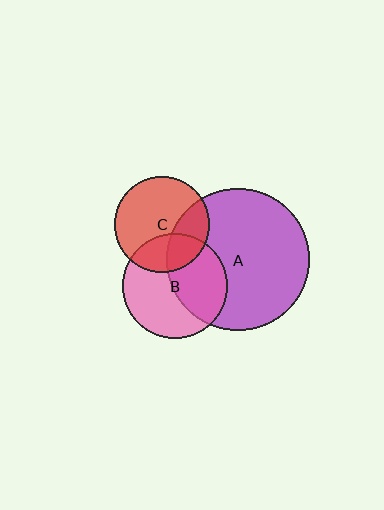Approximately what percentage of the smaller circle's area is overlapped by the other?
Approximately 30%.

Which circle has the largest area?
Circle A (purple).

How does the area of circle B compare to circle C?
Approximately 1.2 times.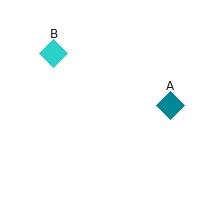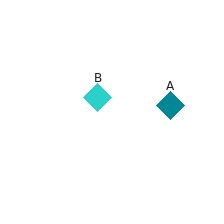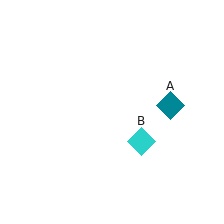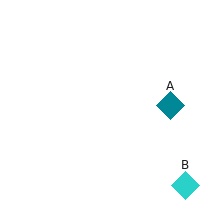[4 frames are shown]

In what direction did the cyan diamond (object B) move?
The cyan diamond (object B) moved down and to the right.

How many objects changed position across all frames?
1 object changed position: cyan diamond (object B).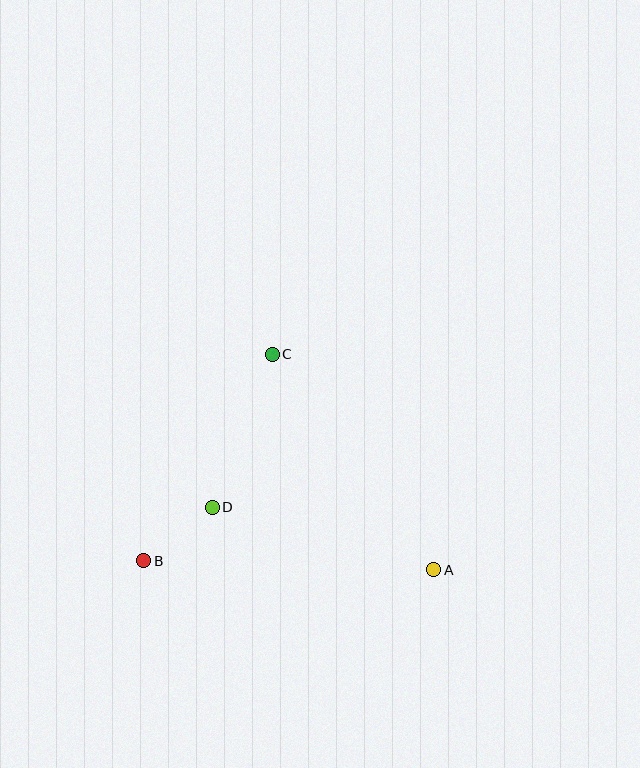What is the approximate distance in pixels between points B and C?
The distance between B and C is approximately 243 pixels.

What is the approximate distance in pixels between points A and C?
The distance between A and C is approximately 269 pixels.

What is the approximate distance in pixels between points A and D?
The distance between A and D is approximately 230 pixels.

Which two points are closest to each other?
Points B and D are closest to each other.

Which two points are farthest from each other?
Points A and B are farthest from each other.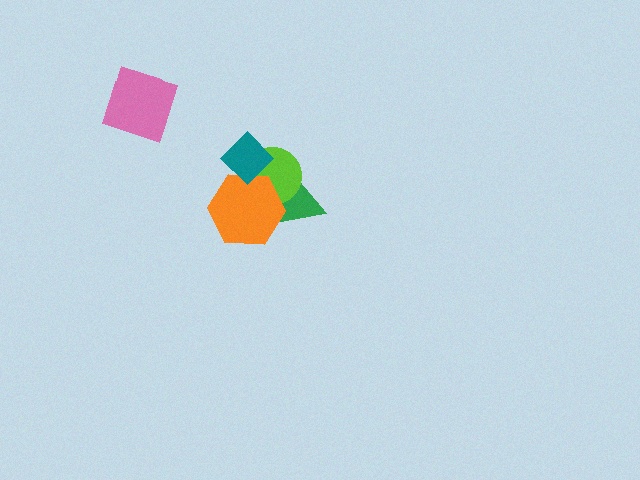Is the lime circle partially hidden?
Yes, it is partially covered by another shape.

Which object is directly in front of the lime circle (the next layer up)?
The orange hexagon is directly in front of the lime circle.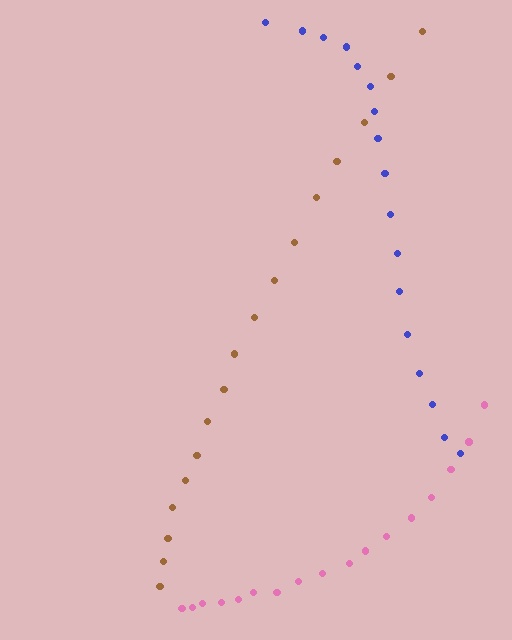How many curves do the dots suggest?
There are 3 distinct paths.